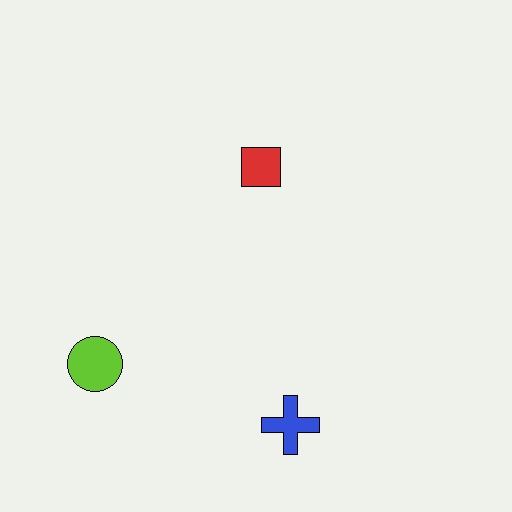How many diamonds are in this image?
There are no diamonds.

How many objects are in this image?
There are 3 objects.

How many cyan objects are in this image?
There are no cyan objects.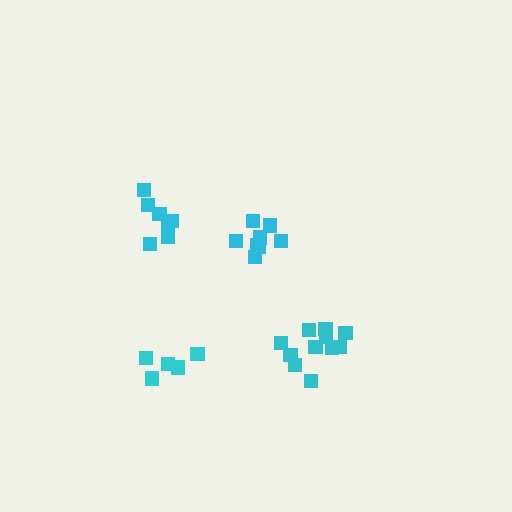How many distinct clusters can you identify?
There are 4 distinct clusters.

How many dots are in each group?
Group 1: 8 dots, Group 2: 11 dots, Group 3: 6 dots, Group 4: 7 dots (32 total).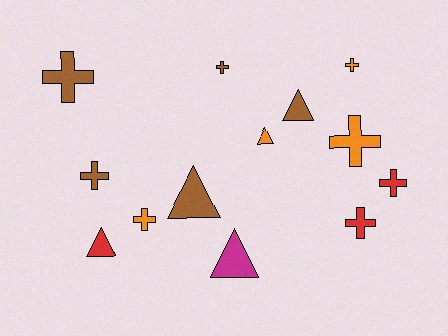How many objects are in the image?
There are 13 objects.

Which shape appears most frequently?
Cross, with 8 objects.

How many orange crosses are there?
There are 3 orange crosses.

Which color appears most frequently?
Brown, with 5 objects.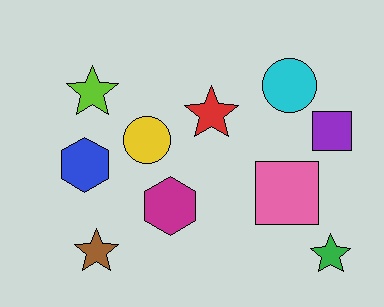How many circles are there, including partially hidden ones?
There are 2 circles.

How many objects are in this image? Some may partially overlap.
There are 10 objects.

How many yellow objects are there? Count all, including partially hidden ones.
There is 1 yellow object.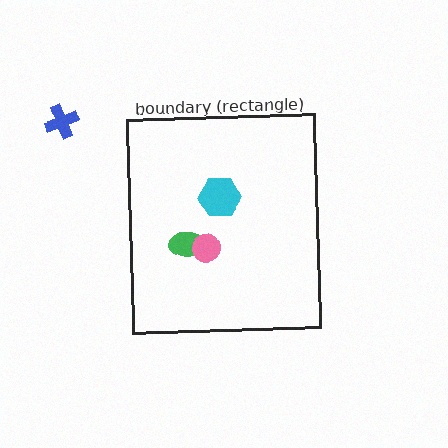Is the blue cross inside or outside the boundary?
Outside.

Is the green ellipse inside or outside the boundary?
Inside.